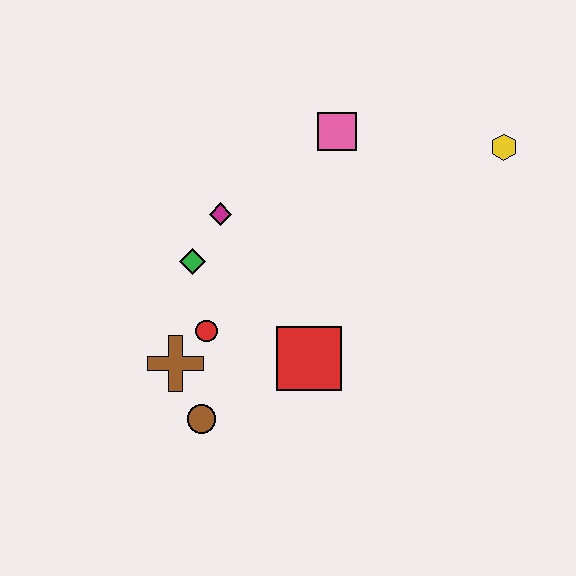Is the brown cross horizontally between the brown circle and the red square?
No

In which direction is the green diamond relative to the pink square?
The green diamond is to the left of the pink square.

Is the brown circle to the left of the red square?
Yes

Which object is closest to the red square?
The red circle is closest to the red square.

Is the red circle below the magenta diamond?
Yes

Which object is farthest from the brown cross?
The yellow hexagon is farthest from the brown cross.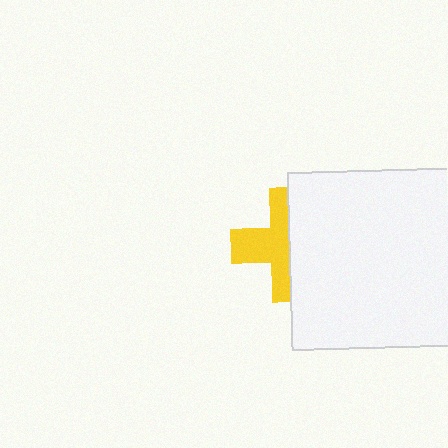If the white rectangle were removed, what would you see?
You would see the complete yellow cross.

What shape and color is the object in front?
The object in front is a white rectangle.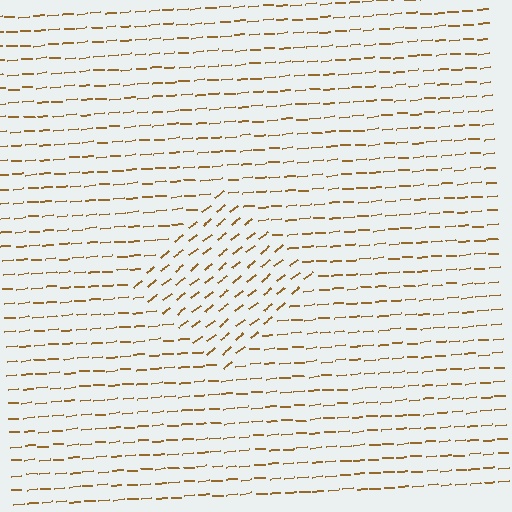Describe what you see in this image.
The image is filled with small brown line segments. A diamond region in the image has lines oriented differently from the surrounding lines, creating a visible texture boundary.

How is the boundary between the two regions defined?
The boundary is defined purely by a change in line orientation (approximately 34 degrees difference). All lines are the same color and thickness.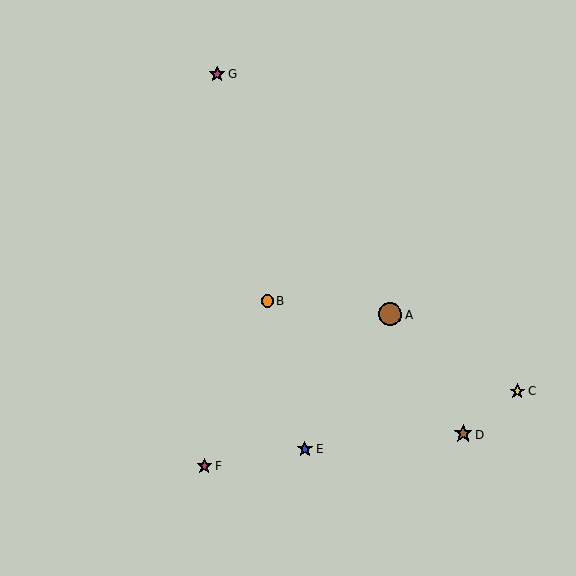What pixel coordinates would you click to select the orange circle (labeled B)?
Click at (267, 301) to select the orange circle B.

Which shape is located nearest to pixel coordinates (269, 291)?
The orange circle (labeled B) at (267, 301) is nearest to that location.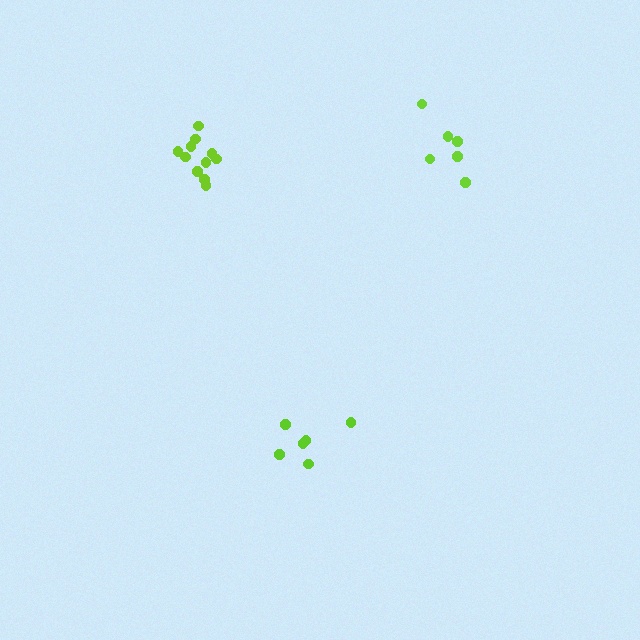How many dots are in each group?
Group 1: 6 dots, Group 2: 11 dots, Group 3: 6 dots (23 total).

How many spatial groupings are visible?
There are 3 spatial groupings.